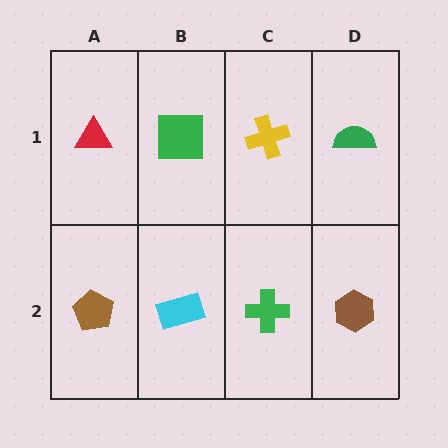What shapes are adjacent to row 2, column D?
A green semicircle (row 1, column D), a green cross (row 2, column C).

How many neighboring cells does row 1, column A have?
2.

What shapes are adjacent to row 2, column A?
A red triangle (row 1, column A), a cyan rectangle (row 2, column B).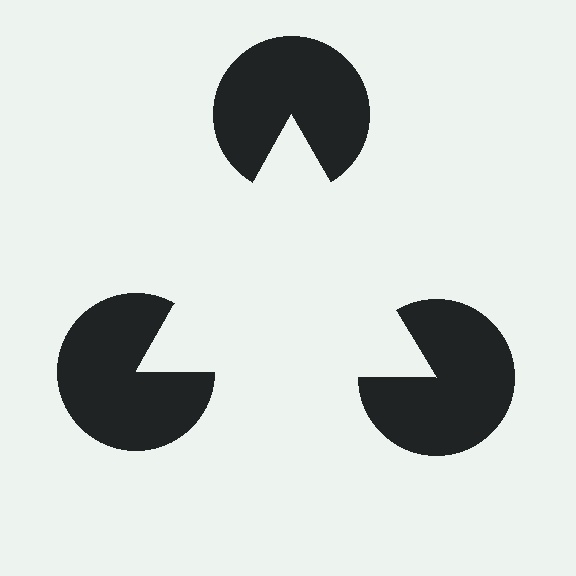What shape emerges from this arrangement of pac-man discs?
An illusory triangle — its edges are inferred from the aligned wedge cuts in the pac-man discs, not physically drawn.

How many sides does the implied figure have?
3 sides.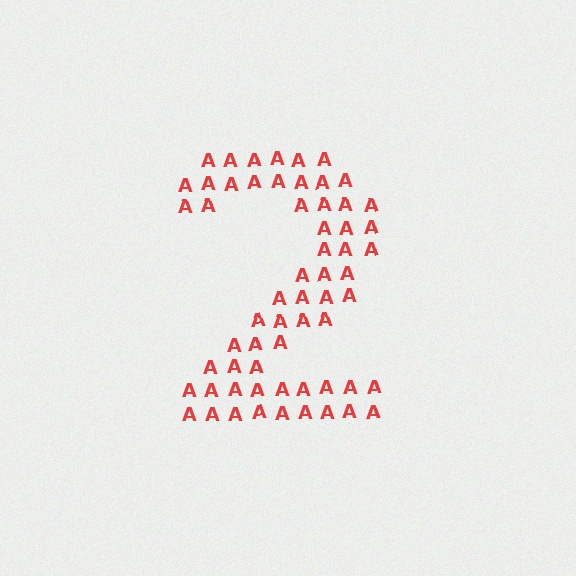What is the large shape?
The large shape is the digit 2.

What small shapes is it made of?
It is made of small letter A's.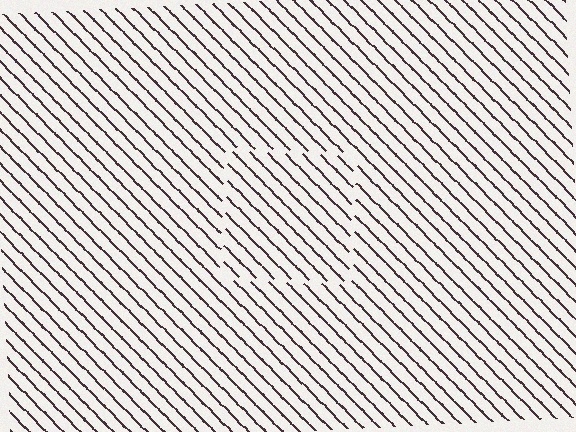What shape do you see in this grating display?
An illusory square. The interior of the shape contains the same grating, shifted by half a period — the contour is defined by the phase discontinuity where line-ends from the inner and outer gratings abut.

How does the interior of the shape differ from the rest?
The interior of the shape contains the same grating, shifted by half a period — the contour is defined by the phase discontinuity where line-ends from the inner and outer gratings abut.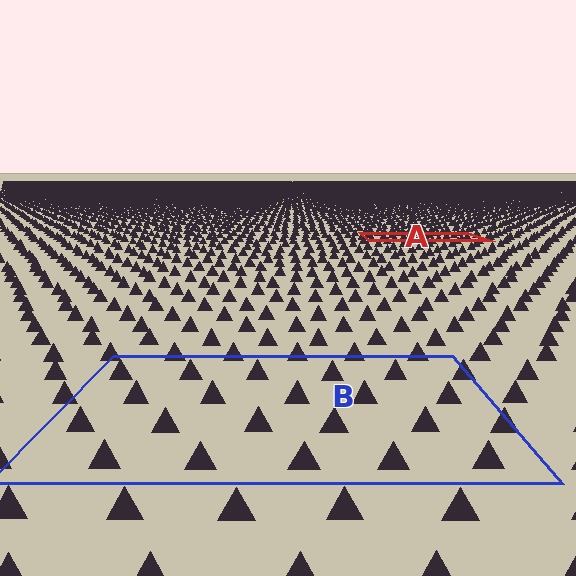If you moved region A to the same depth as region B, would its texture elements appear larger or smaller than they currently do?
They would appear larger. At a closer depth, the same texture elements are projected at a bigger on-screen size.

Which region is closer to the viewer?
Region B is closer. The texture elements there are larger and more spread out.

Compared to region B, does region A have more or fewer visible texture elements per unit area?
Region A has more texture elements per unit area — they are packed more densely because it is farther away.